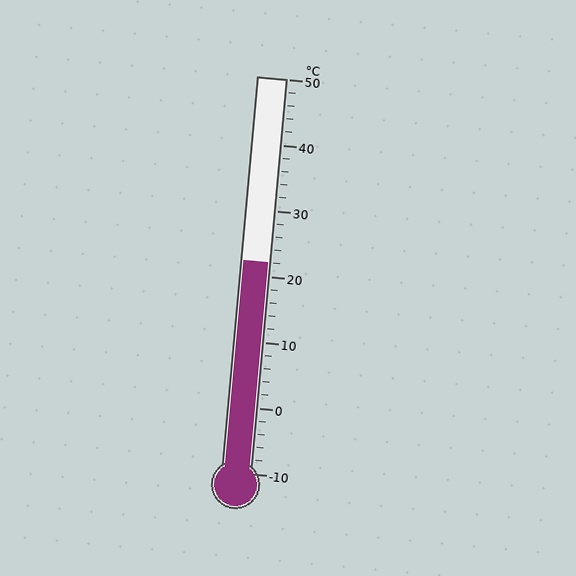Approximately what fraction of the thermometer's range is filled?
The thermometer is filled to approximately 55% of its range.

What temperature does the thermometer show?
The thermometer shows approximately 22°C.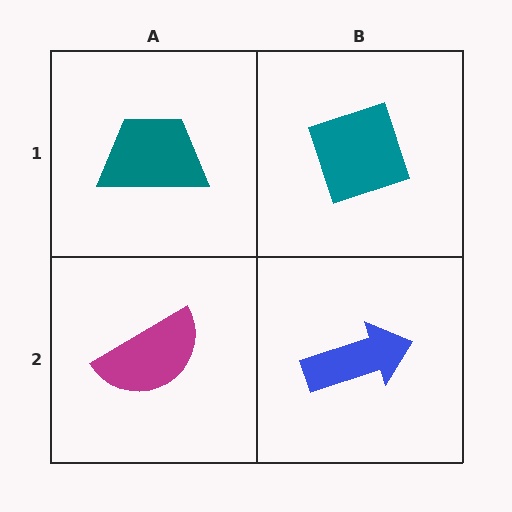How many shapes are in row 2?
2 shapes.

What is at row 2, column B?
A blue arrow.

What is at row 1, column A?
A teal trapezoid.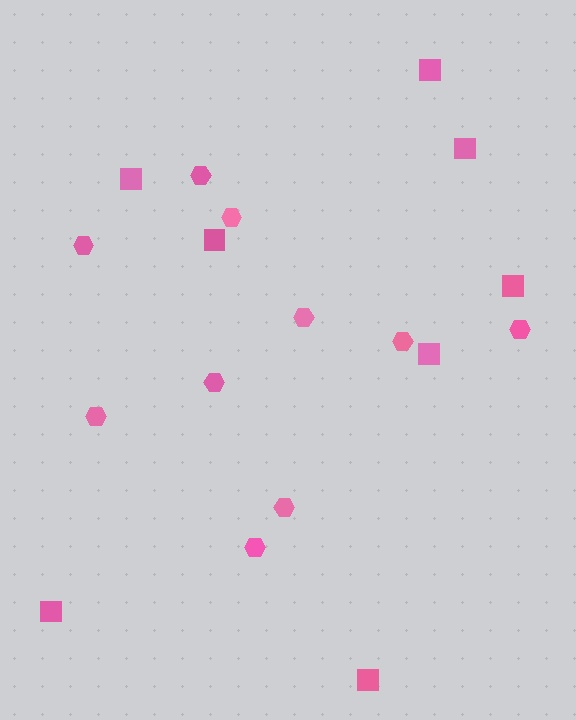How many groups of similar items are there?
There are 2 groups: one group of hexagons (10) and one group of squares (8).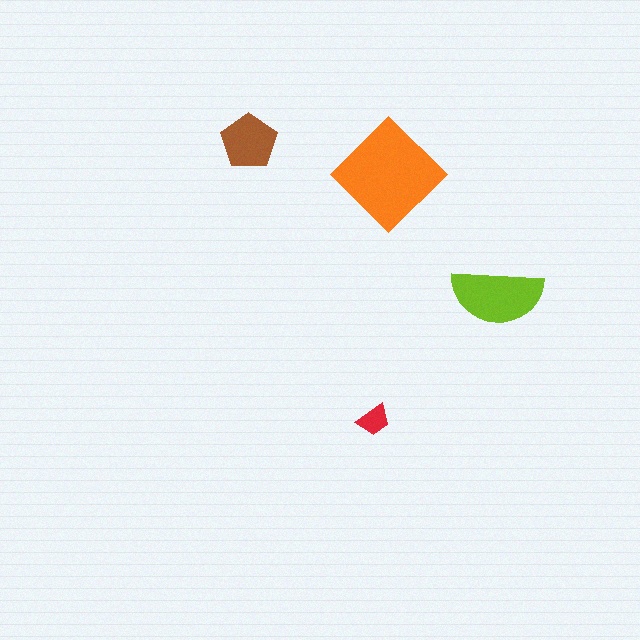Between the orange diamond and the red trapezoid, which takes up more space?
The orange diamond.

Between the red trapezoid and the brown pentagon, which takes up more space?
The brown pentagon.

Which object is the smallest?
The red trapezoid.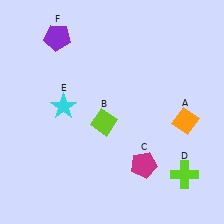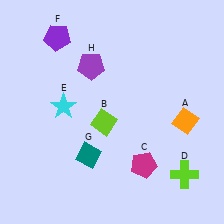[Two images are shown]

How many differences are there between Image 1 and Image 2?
There are 2 differences between the two images.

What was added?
A teal diamond (G), a purple pentagon (H) were added in Image 2.